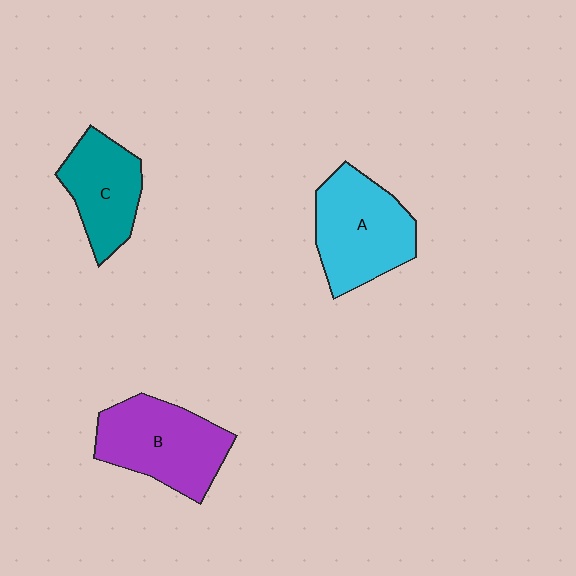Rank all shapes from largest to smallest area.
From largest to smallest: B (purple), A (cyan), C (teal).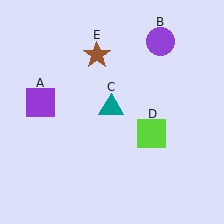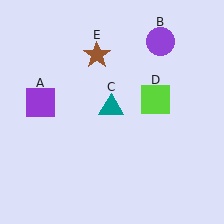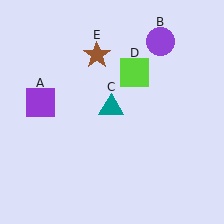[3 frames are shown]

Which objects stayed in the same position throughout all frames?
Purple square (object A) and purple circle (object B) and teal triangle (object C) and brown star (object E) remained stationary.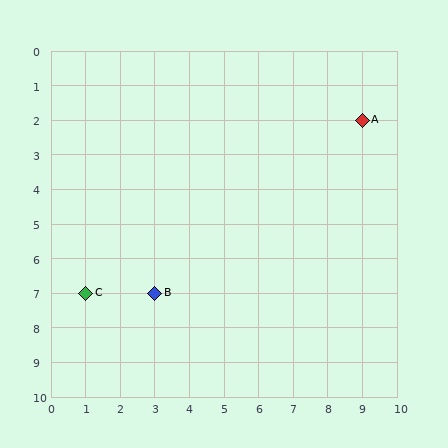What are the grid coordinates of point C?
Point C is at grid coordinates (1, 7).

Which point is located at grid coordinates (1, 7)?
Point C is at (1, 7).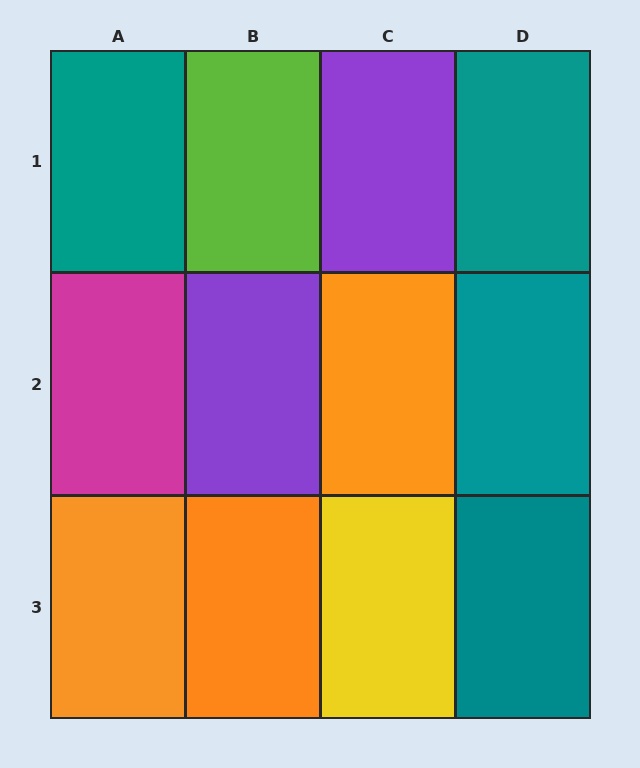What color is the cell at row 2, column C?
Orange.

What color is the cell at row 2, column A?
Magenta.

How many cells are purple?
2 cells are purple.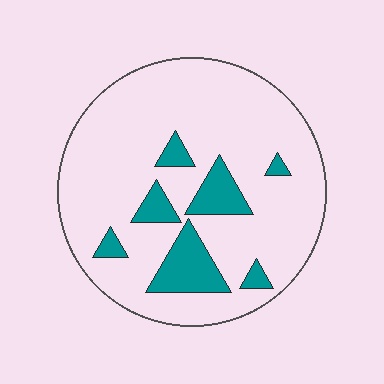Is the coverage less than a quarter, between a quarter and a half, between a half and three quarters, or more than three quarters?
Less than a quarter.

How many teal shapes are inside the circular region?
7.